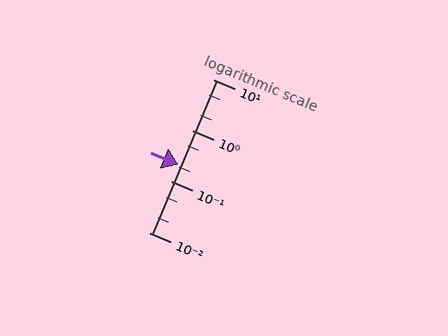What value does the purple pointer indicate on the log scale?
The pointer indicates approximately 0.21.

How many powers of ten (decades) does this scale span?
The scale spans 3 decades, from 0.01 to 10.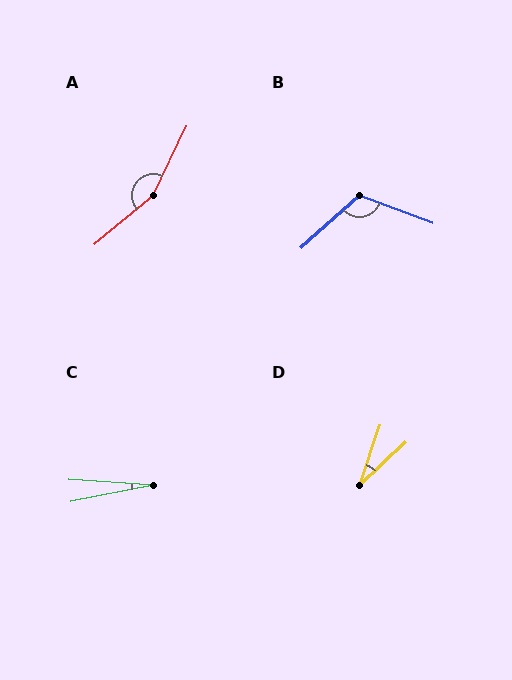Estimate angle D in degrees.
Approximately 28 degrees.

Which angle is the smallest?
C, at approximately 15 degrees.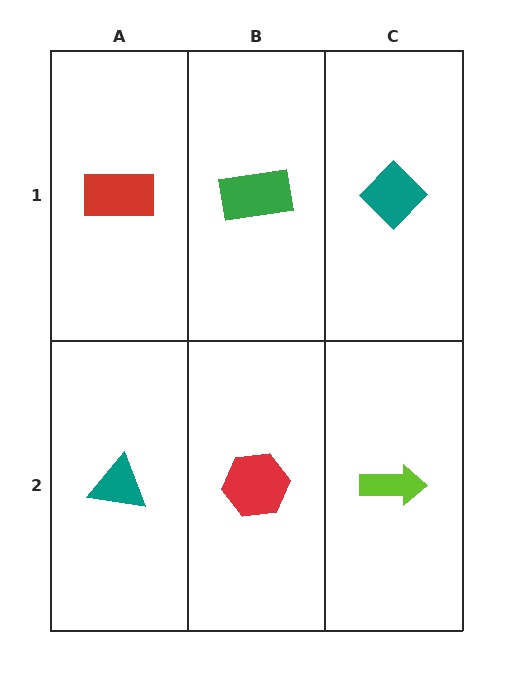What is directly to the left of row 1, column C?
A green rectangle.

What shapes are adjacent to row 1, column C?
A lime arrow (row 2, column C), a green rectangle (row 1, column B).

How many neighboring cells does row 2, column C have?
2.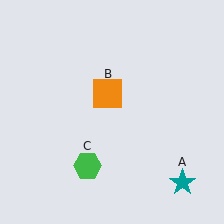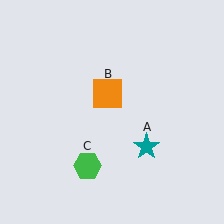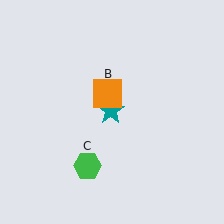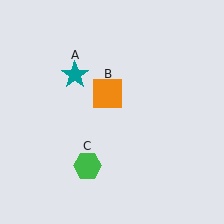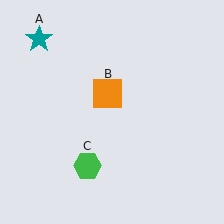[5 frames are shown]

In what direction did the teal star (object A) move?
The teal star (object A) moved up and to the left.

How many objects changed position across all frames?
1 object changed position: teal star (object A).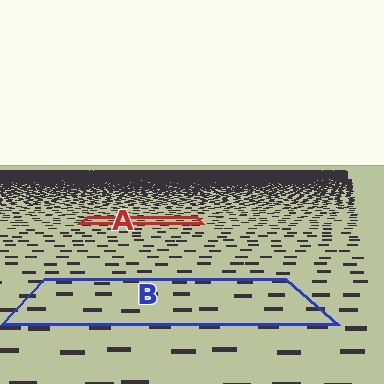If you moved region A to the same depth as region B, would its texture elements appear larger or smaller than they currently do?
They would appear larger. At a closer depth, the same texture elements are projected at a bigger on-screen size.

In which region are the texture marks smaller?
The texture marks are smaller in region A, because it is farther away.